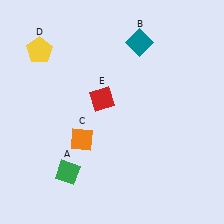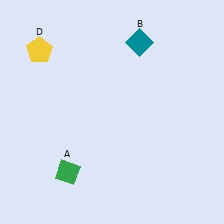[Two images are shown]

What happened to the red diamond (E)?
The red diamond (E) was removed in Image 2. It was in the top-left area of Image 1.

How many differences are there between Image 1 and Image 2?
There are 2 differences between the two images.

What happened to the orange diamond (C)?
The orange diamond (C) was removed in Image 2. It was in the bottom-left area of Image 1.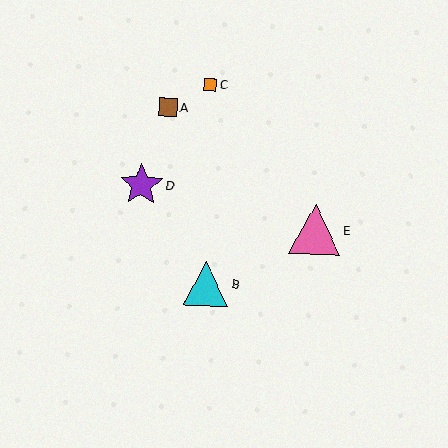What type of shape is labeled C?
Shape C is an orange square.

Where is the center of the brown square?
The center of the brown square is at (168, 107).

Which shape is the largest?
The pink triangle (labeled E) is the largest.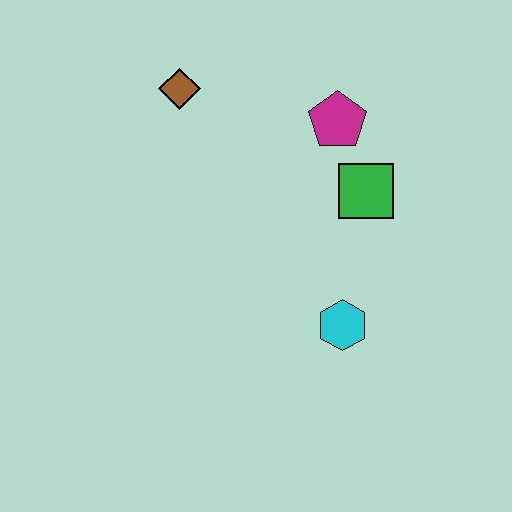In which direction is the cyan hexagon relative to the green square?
The cyan hexagon is below the green square.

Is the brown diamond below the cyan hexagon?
No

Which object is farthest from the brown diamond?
The cyan hexagon is farthest from the brown diamond.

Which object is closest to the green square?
The magenta pentagon is closest to the green square.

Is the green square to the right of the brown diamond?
Yes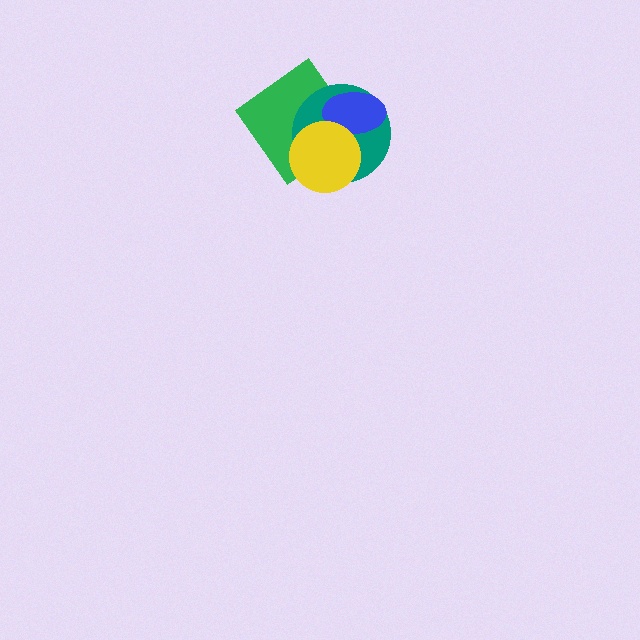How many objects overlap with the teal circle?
3 objects overlap with the teal circle.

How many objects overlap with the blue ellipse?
3 objects overlap with the blue ellipse.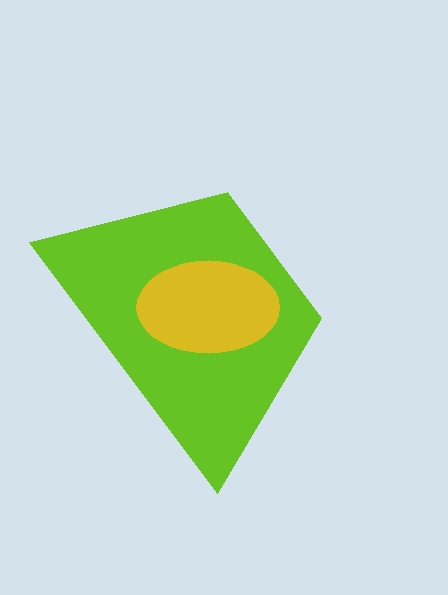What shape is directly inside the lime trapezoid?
The yellow ellipse.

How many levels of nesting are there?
2.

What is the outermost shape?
The lime trapezoid.